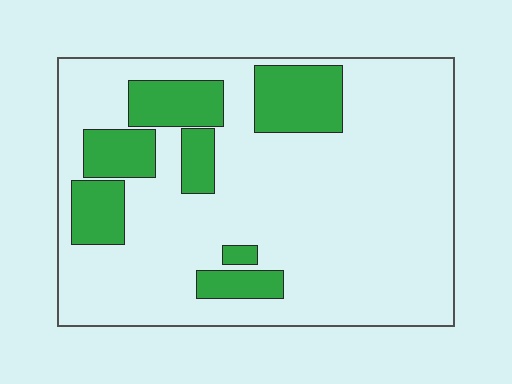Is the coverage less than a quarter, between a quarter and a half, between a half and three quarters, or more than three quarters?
Less than a quarter.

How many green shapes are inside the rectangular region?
7.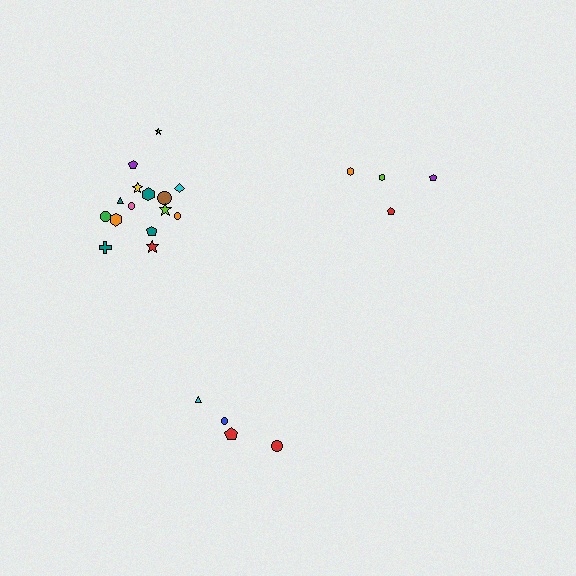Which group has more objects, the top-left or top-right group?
The top-left group.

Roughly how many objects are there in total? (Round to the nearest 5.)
Roughly 25 objects in total.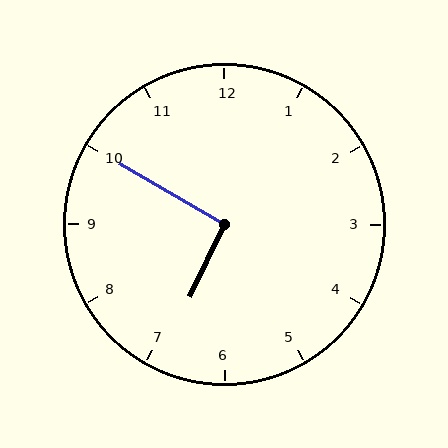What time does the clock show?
6:50.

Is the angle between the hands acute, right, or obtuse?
It is right.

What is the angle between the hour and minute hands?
Approximately 95 degrees.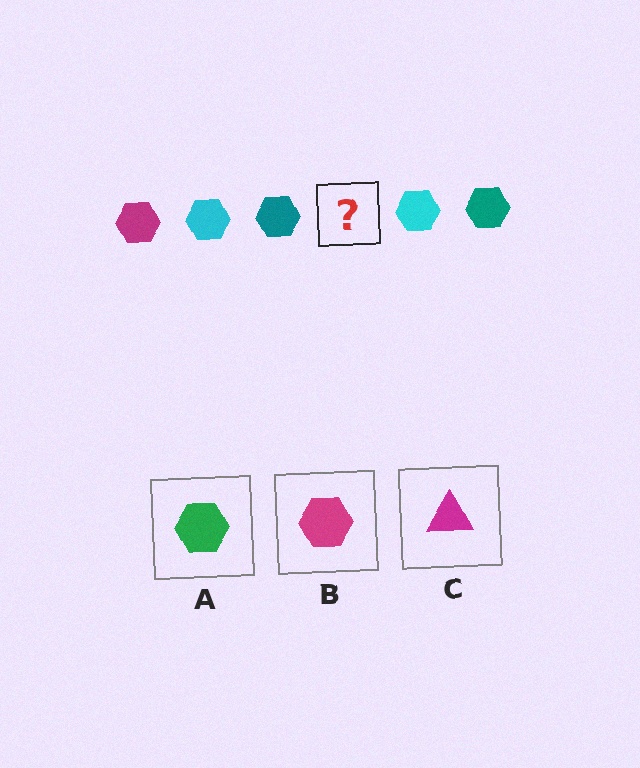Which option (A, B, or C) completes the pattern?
B.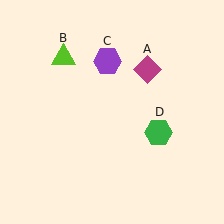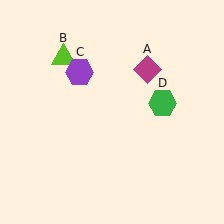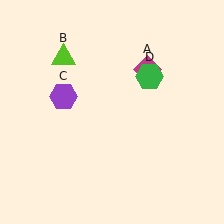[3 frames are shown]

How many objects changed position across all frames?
2 objects changed position: purple hexagon (object C), green hexagon (object D).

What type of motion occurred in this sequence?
The purple hexagon (object C), green hexagon (object D) rotated counterclockwise around the center of the scene.